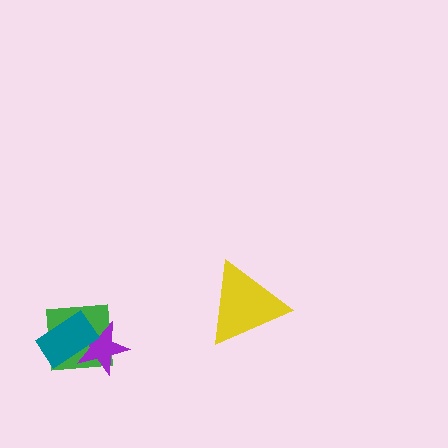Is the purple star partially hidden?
Yes, it is partially covered by another shape.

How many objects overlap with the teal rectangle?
2 objects overlap with the teal rectangle.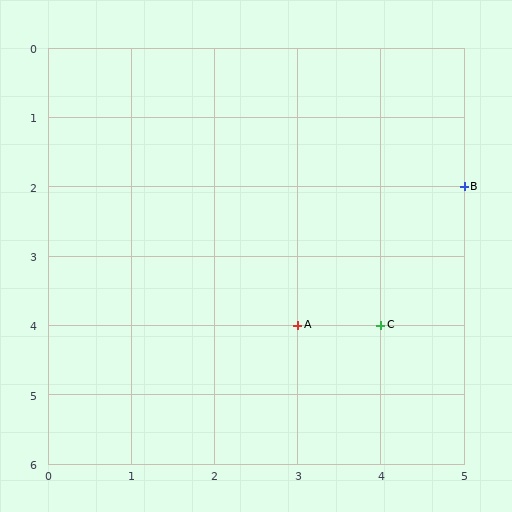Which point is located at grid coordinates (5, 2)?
Point B is at (5, 2).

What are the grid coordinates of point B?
Point B is at grid coordinates (5, 2).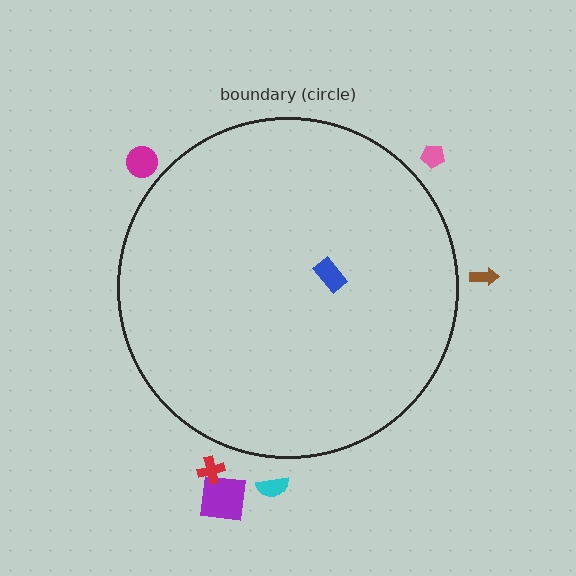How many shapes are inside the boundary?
1 inside, 6 outside.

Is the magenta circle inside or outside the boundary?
Outside.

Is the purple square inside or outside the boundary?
Outside.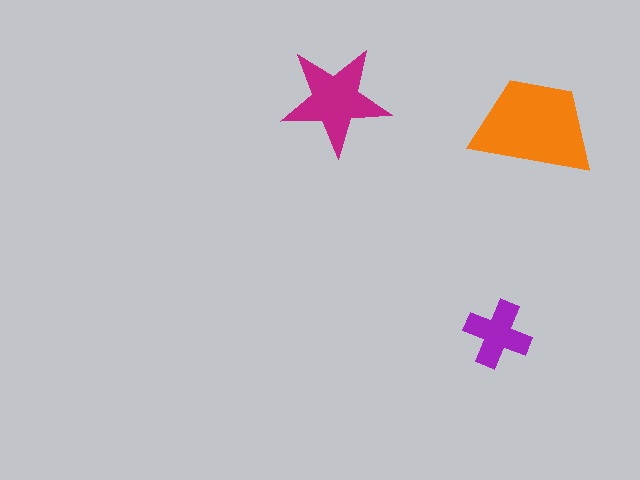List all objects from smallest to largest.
The purple cross, the magenta star, the orange trapezoid.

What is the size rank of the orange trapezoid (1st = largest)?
1st.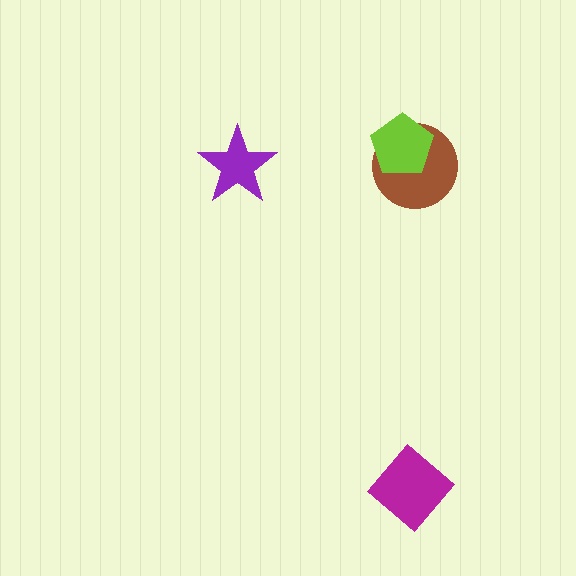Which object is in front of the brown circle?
The lime pentagon is in front of the brown circle.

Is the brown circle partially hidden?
Yes, it is partially covered by another shape.